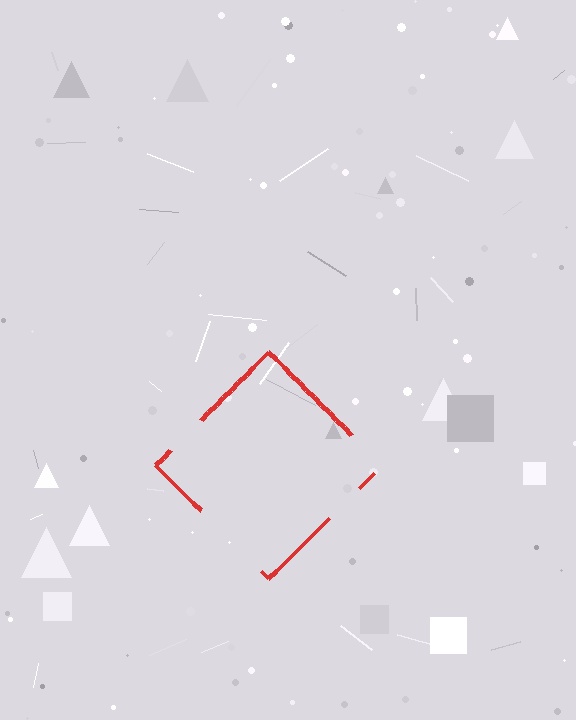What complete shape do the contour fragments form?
The contour fragments form a diamond.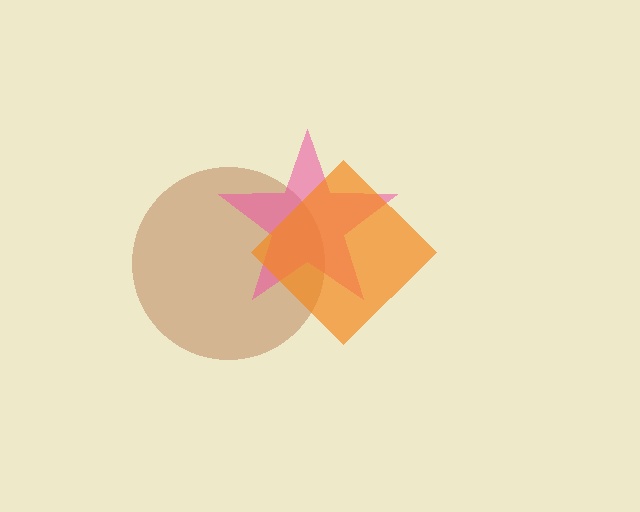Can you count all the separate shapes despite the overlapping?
Yes, there are 3 separate shapes.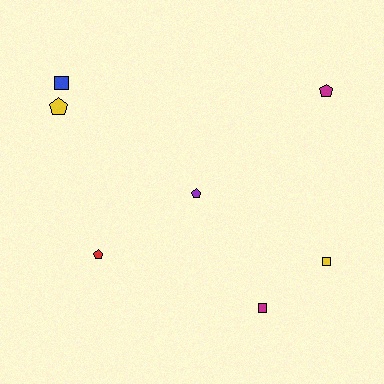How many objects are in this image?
There are 7 objects.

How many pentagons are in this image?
There are 4 pentagons.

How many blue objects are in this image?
There is 1 blue object.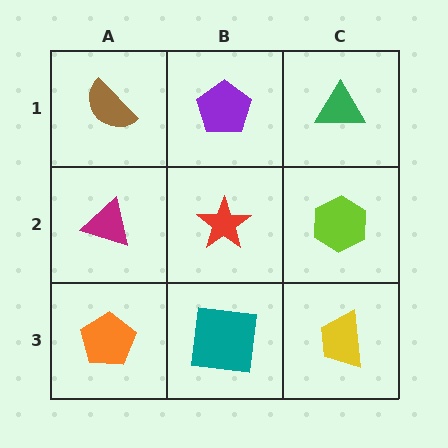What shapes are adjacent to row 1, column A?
A magenta triangle (row 2, column A), a purple pentagon (row 1, column B).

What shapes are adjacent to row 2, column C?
A green triangle (row 1, column C), a yellow trapezoid (row 3, column C), a red star (row 2, column B).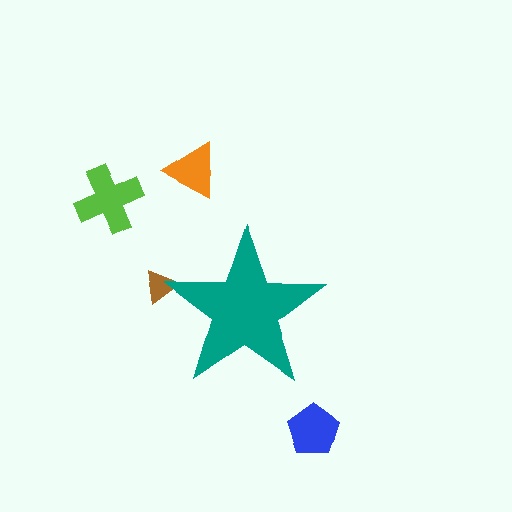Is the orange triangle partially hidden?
No, the orange triangle is fully visible.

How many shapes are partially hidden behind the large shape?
1 shape is partially hidden.